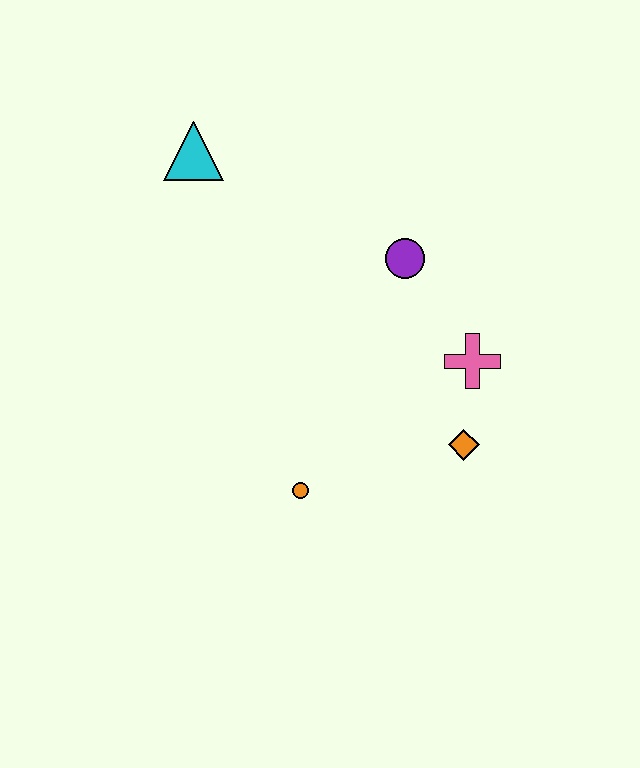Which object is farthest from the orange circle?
The cyan triangle is farthest from the orange circle.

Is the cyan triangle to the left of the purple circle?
Yes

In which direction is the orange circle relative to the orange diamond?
The orange circle is to the left of the orange diamond.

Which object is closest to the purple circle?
The pink cross is closest to the purple circle.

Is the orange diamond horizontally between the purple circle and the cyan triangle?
No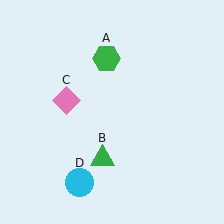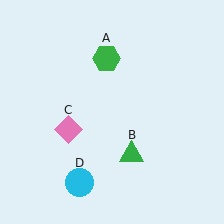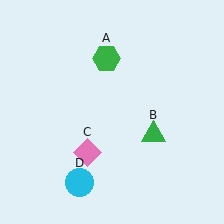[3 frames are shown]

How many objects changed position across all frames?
2 objects changed position: green triangle (object B), pink diamond (object C).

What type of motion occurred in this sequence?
The green triangle (object B), pink diamond (object C) rotated counterclockwise around the center of the scene.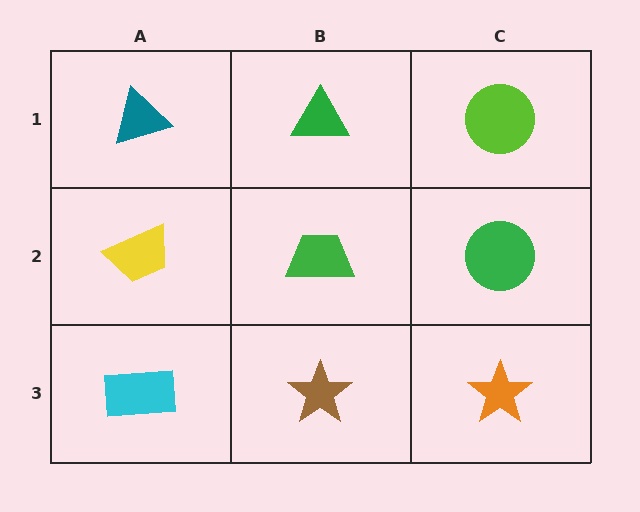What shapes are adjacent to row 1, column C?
A green circle (row 2, column C), a green triangle (row 1, column B).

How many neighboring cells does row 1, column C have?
2.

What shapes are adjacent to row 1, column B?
A green trapezoid (row 2, column B), a teal triangle (row 1, column A), a lime circle (row 1, column C).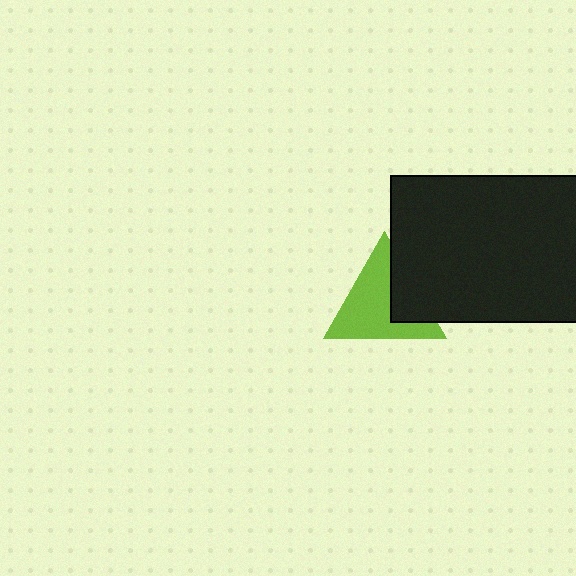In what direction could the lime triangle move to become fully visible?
The lime triangle could move left. That would shift it out from behind the black rectangle entirely.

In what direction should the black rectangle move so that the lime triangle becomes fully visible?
The black rectangle should move right. That is the shortest direction to clear the overlap and leave the lime triangle fully visible.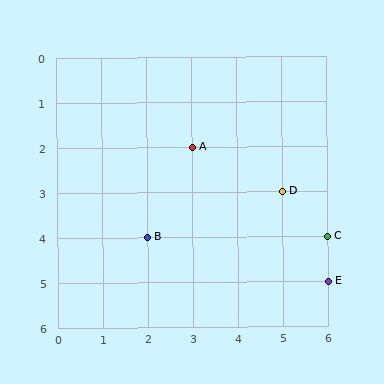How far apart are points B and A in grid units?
Points B and A are 1 column and 2 rows apart (about 2.2 grid units diagonally).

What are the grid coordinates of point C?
Point C is at grid coordinates (6, 4).